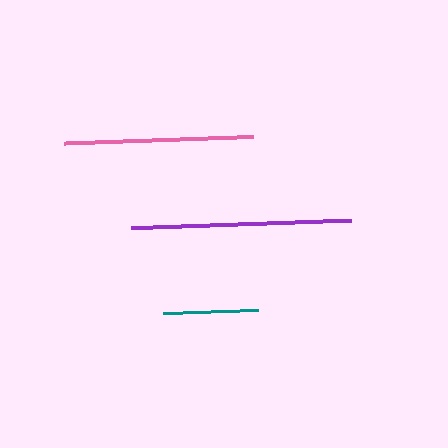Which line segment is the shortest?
The teal line is the shortest at approximately 96 pixels.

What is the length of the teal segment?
The teal segment is approximately 96 pixels long.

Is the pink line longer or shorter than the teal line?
The pink line is longer than the teal line.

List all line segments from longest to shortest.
From longest to shortest: purple, pink, teal.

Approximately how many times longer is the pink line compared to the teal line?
The pink line is approximately 2.0 times the length of the teal line.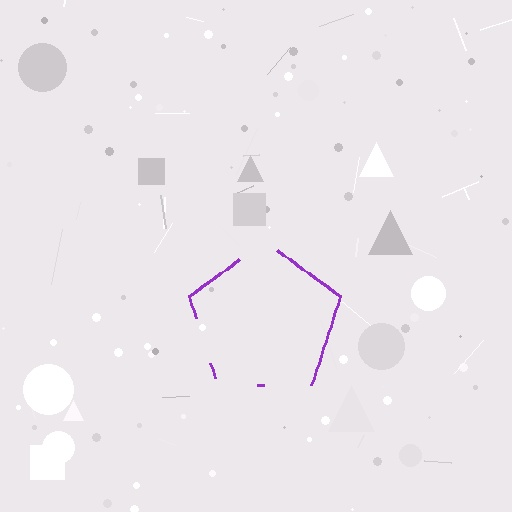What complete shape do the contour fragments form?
The contour fragments form a pentagon.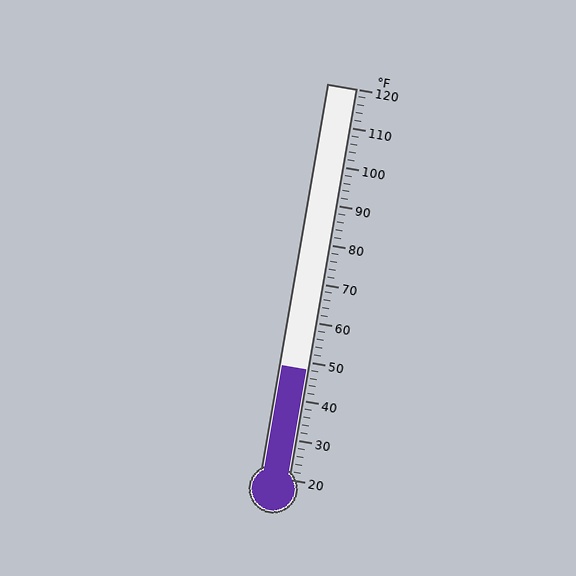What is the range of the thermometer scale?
The thermometer scale ranges from 20°F to 120°F.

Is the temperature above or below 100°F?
The temperature is below 100°F.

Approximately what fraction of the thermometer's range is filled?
The thermometer is filled to approximately 30% of its range.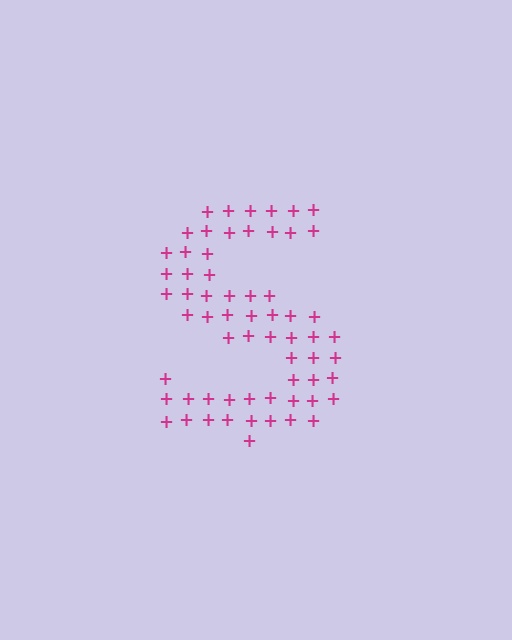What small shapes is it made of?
It is made of small plus signs.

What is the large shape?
The large shape is the letter S.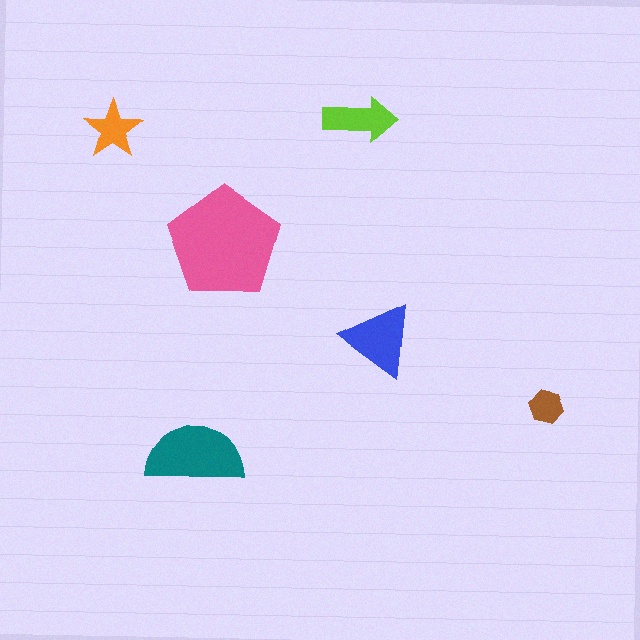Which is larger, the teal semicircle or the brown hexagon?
The teal semicircle.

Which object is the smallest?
The brown hexagon.